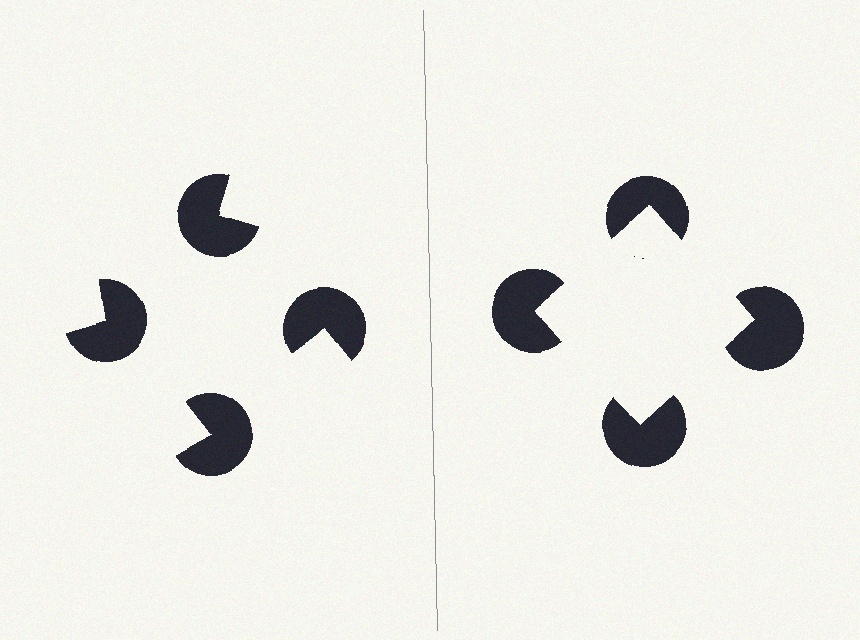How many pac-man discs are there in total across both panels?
8 — 4 on each side.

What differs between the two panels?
The pac-man discs are positioned identically on both sides; only the wedge orientations differ. On the right they align to a square; on the left they are misaligned.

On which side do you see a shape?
An illusory square appears on the right side. On the left side the wedge cuts are rotated, so no coherent shape forms.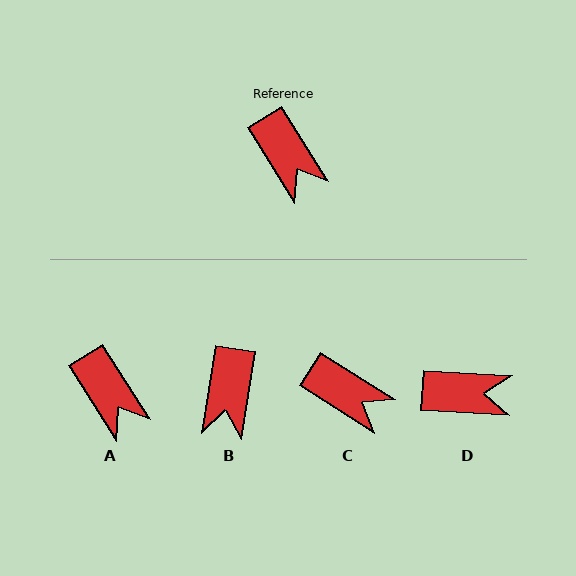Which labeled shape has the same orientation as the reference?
A.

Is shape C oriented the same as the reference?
No, it is off by about 26 degrees.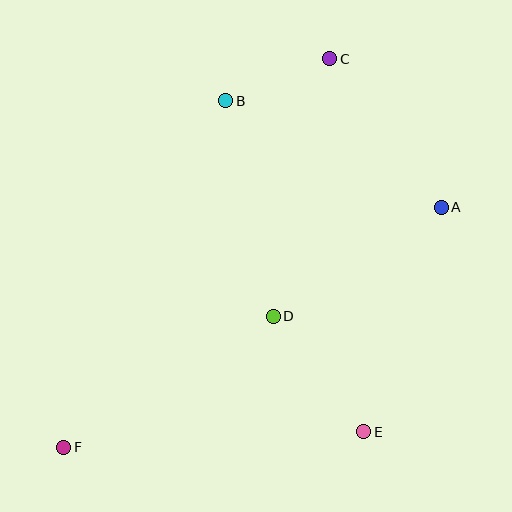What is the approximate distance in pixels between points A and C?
The distance between A and C is approximately 186 pixels.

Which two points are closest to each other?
Points B and C are closest to each other.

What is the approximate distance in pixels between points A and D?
The distance between A and D is approximately 201 pixels.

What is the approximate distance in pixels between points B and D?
The distance between B and D is approximately 221 pixels.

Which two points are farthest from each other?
Points C and F are farthest from each other.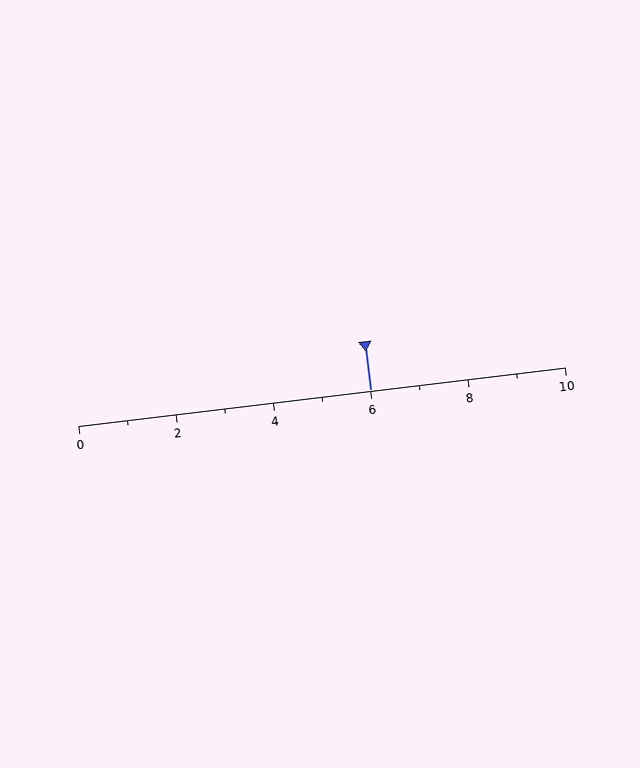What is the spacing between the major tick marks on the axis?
The major ticks are spaced 2 apart.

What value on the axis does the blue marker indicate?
The marker indicates approximately 6.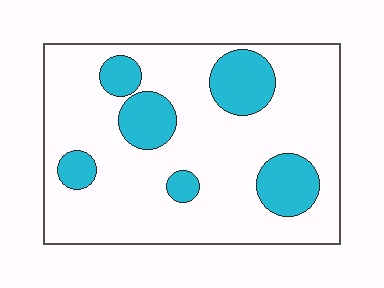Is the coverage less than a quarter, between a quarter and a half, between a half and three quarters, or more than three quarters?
Less than a quarter.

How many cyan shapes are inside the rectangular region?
6.